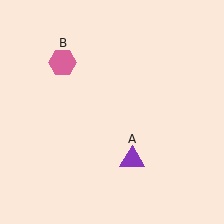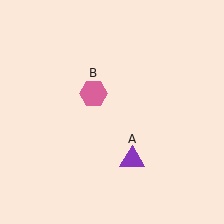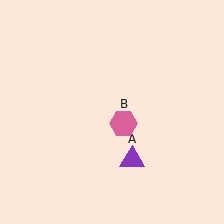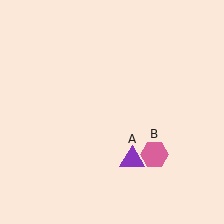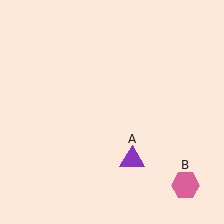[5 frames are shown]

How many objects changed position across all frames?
1 object changed position: pink hexagon (object B).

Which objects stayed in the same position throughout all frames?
Purple triangle (object A) remained stationary.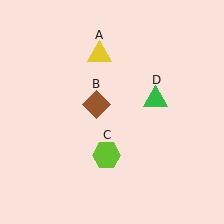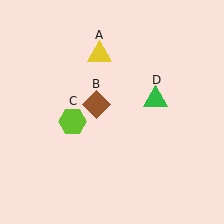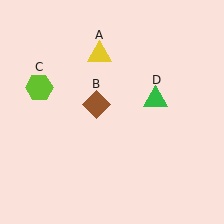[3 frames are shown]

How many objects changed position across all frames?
1 object changed position: lime hexagon (object C).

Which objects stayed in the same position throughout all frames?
Yellow triangle (object A) and brown diamond (object B) and green triangle (object D) remained stationary.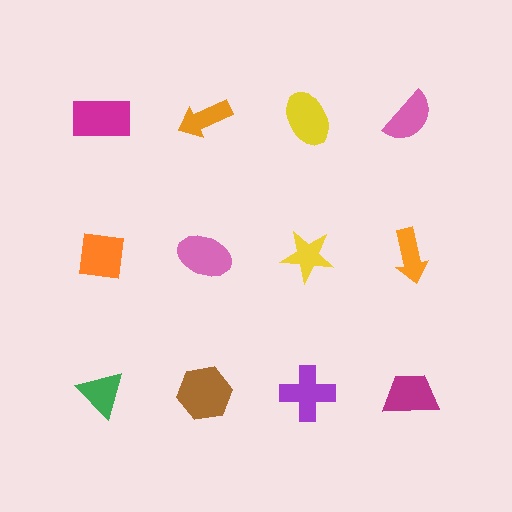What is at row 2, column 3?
A yellow star.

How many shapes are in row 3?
4 shapes.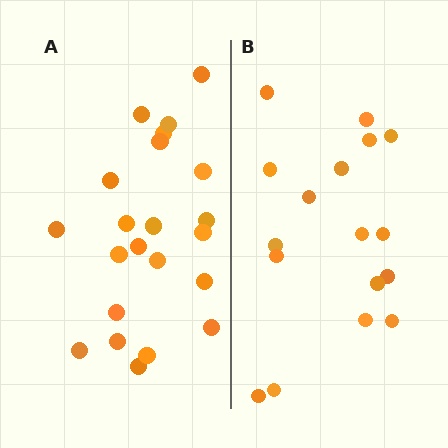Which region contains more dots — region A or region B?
Region A (the left region) has more dots.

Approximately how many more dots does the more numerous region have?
Region A has about 5 more dots than region B.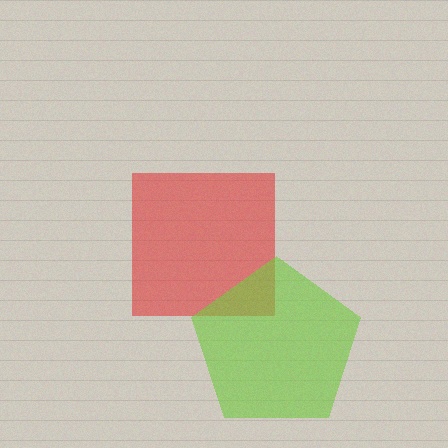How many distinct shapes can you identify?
There are 2 distinct shapes: a red square, a lime pentagon.